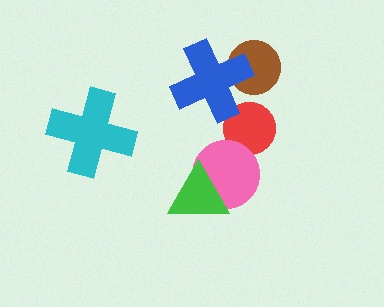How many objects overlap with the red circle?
2 objects overlap with the red circle.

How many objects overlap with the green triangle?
1 object overlaps with the green triangle.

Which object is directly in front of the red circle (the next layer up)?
The pink circle is directly in front of the red circle.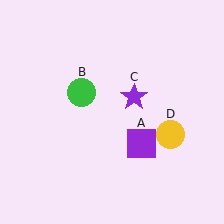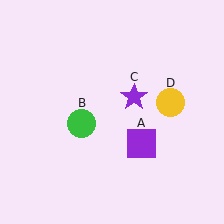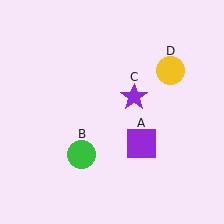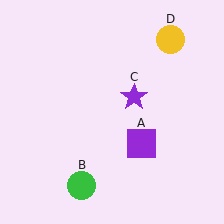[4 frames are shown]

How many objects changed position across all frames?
2 objects changed position: green circle (object B), yellow circle (object D).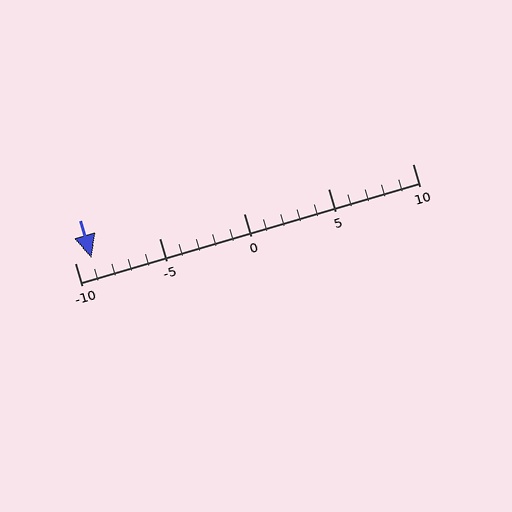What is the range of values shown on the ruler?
The ruler shows values from -10 to 10.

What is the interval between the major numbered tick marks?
The major tick marks are spaced 5 units apart.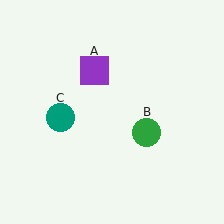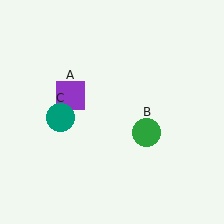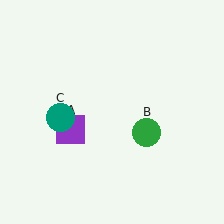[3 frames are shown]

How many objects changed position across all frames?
1 object changed position: purple square (object A).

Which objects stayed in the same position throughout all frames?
Green circle (object B) and teal circle (object C) remained stationary.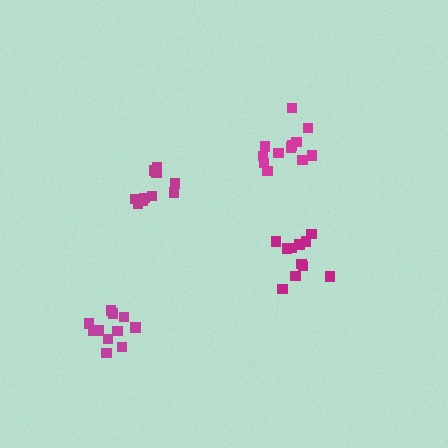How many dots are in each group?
Group 1: 10 dots, Group 2: 13 dots, Group 3: 11 dots, Group 4: 11 dots (45 total).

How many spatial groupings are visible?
There are 4 spatial groupings.